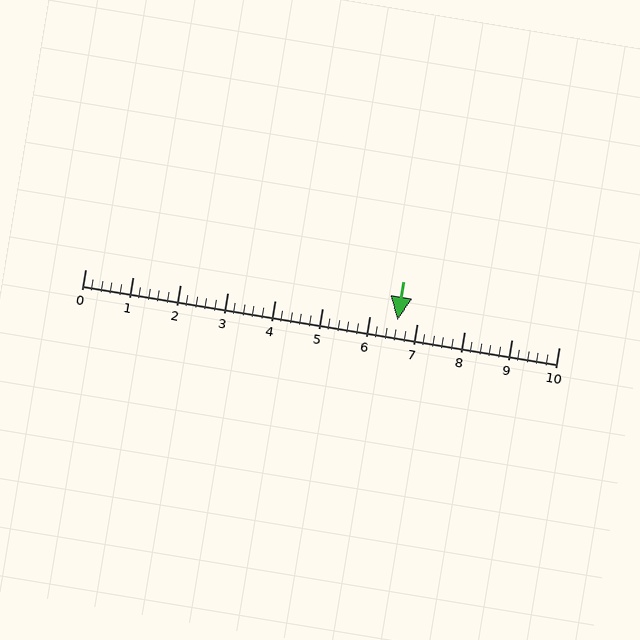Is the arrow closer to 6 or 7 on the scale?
The arrow is closer to 7.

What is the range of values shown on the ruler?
The ruler shows values from 0 to 10.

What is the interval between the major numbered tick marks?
The major tick marks are spaced 1 units apart.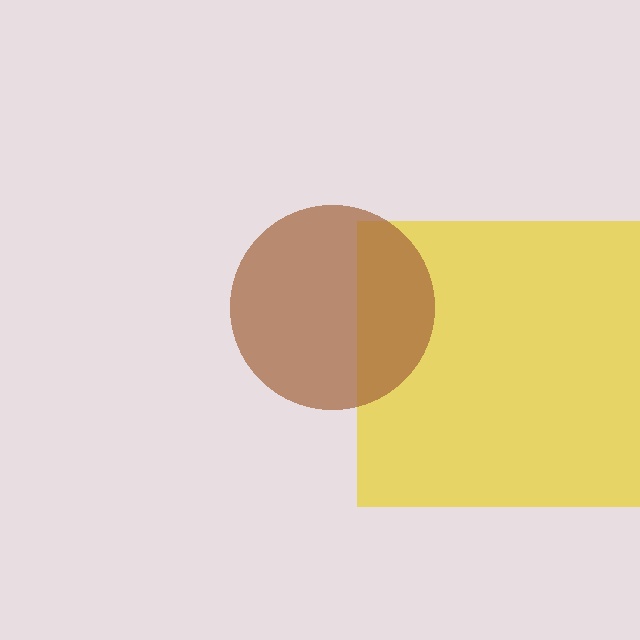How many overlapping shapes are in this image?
There are 2 overlapping shapes in the image.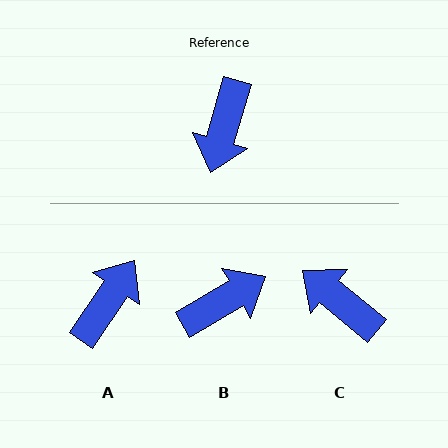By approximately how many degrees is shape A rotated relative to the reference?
Approximately 162 degrees counter-clockwise.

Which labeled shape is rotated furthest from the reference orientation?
A, about 162 degrees away.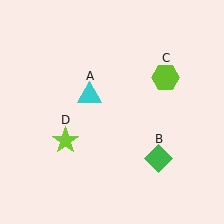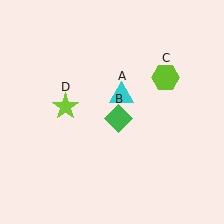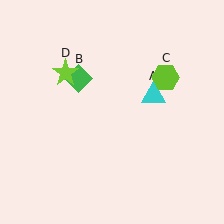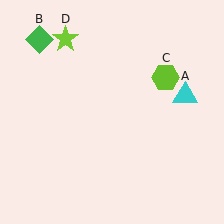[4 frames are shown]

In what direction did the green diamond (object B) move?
The green diamond (object B) moved up and to the left.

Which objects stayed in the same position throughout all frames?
Lime hexagon (object C) remained stationary.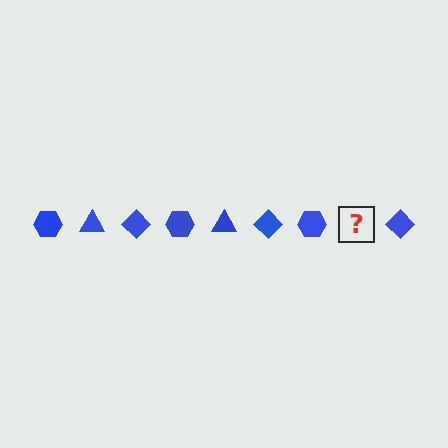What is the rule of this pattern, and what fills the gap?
The rule is that the pattern cycles through hexagon, triangle, diamond shapes in blue. The gap should be filled with a blue triangle.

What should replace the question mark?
The question mark should be replaced with a blue triangle.